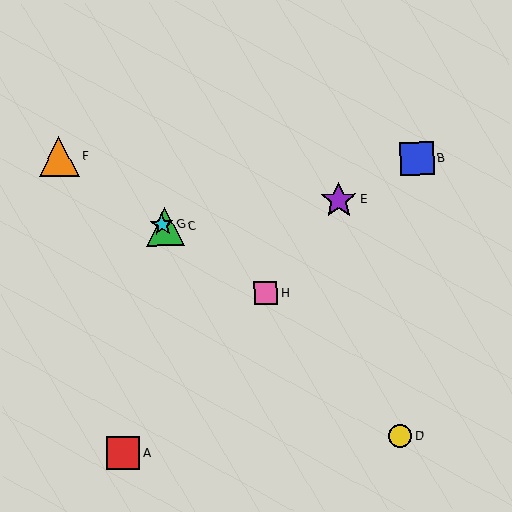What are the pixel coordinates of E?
Object E is at (339, 200).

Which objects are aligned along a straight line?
Objects C, F, G, H are aligned along a straight line.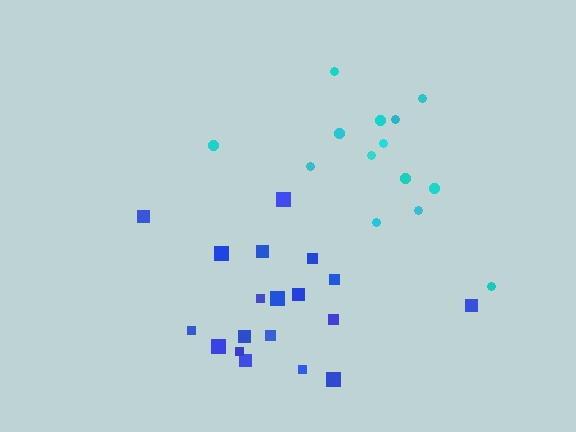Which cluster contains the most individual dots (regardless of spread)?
Blue (19).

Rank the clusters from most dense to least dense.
blue, cyan.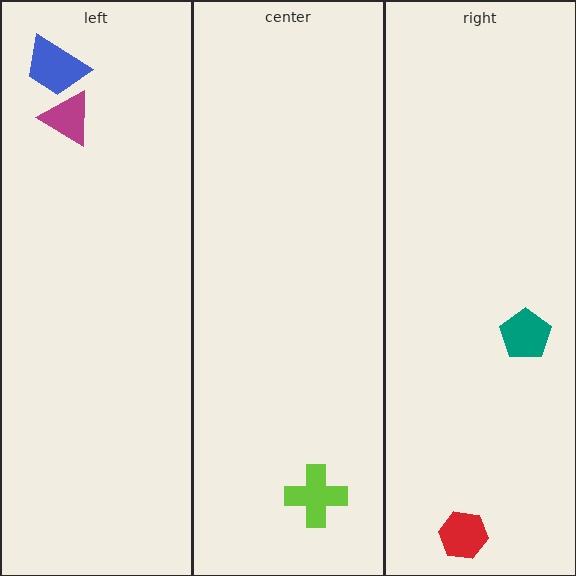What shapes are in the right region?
The red hexagon, the teal pentagon.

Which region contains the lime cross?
The center region.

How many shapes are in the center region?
1.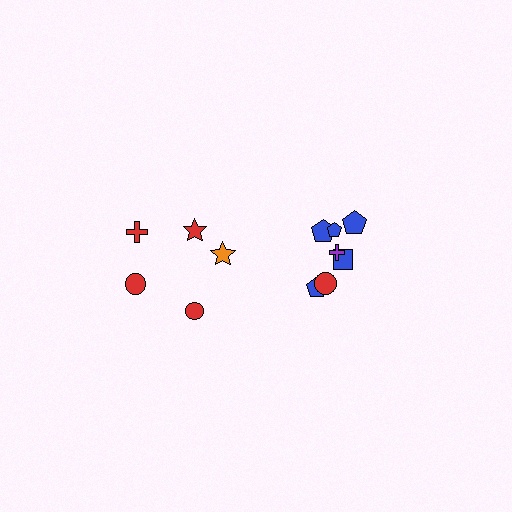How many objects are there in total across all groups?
There are 12 objects.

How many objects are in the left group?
There are 5 objects.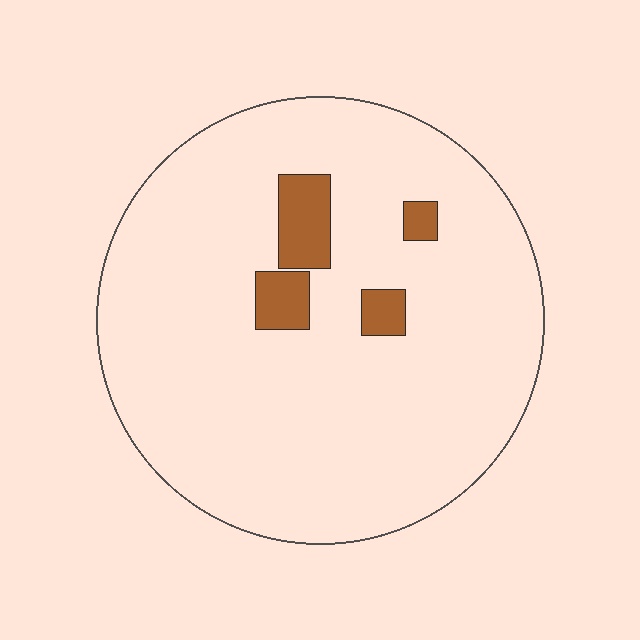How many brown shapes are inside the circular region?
4.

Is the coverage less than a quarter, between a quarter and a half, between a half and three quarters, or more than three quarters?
Less than a quarter.